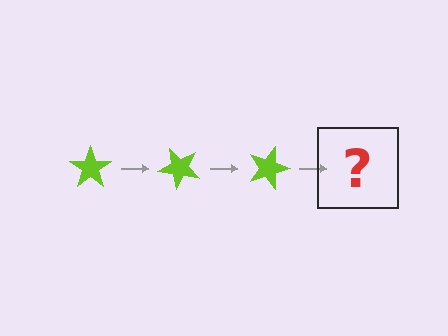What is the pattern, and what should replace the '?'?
The pattern is that the star rotates 45 degrees each step. The '?' should be a lime star rotated 135 degrees.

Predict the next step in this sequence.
The next step is a lime star rotated 135 degrees.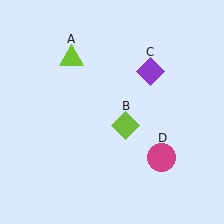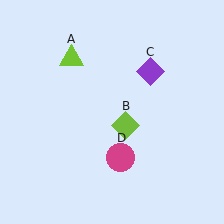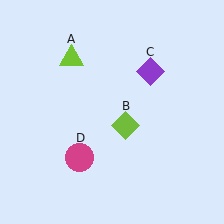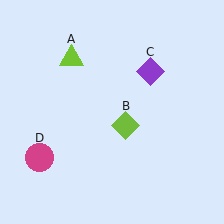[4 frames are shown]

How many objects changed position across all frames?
1 object changed position: magenta circle (object D).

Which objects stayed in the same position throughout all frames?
Lime triangle (object A) and lime diamond (object B) and purple diamond (object C) remained stationary.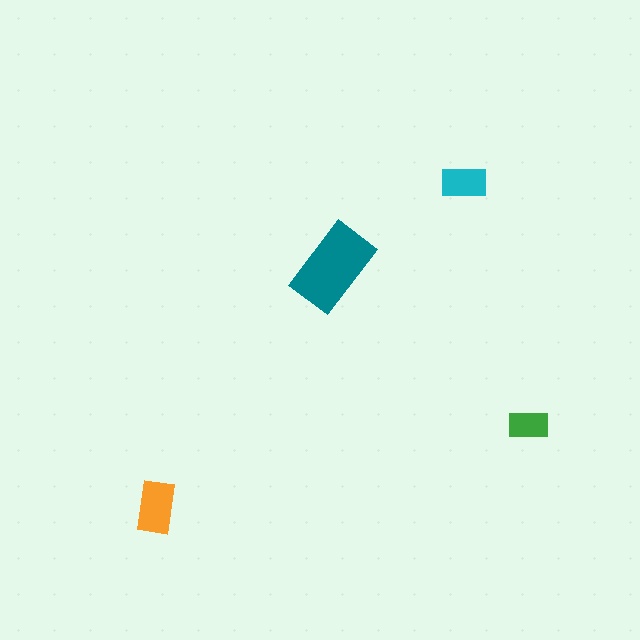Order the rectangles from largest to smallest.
the teal one, the orange one, the cyan one, the green one.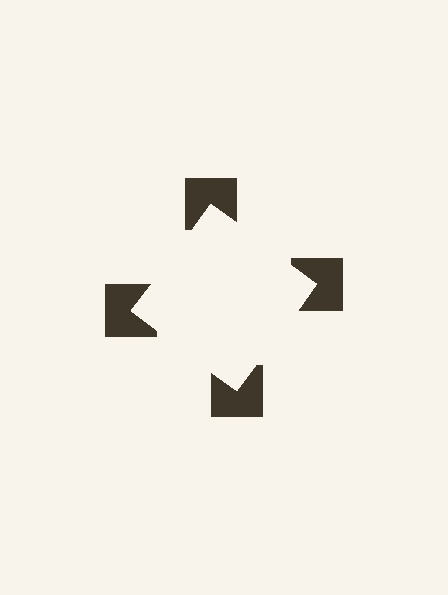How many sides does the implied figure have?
4 sides.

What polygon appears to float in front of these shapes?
An illusory square — its edges are inferred from the aligned wedge cuts in the notched squares, not physically drawn.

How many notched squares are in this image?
There are 4 — one at each vertex of the illusory square.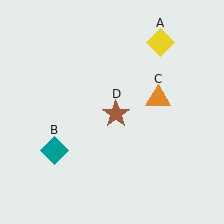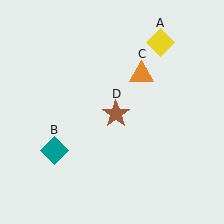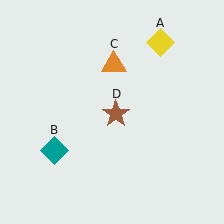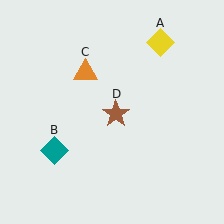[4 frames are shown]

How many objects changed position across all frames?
1 object changed position: orange triangle (object C).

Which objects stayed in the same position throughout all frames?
Yellow diamond (object A) and teal diamond (object B) and brown star (object D) remained stationary.